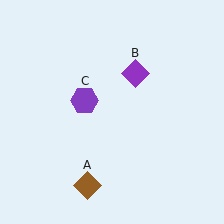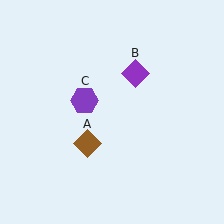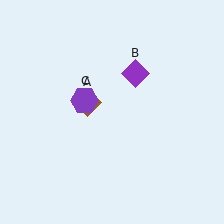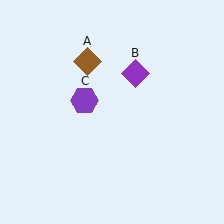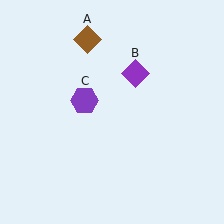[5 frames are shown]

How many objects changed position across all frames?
1 object changed position: brown diamond (object A).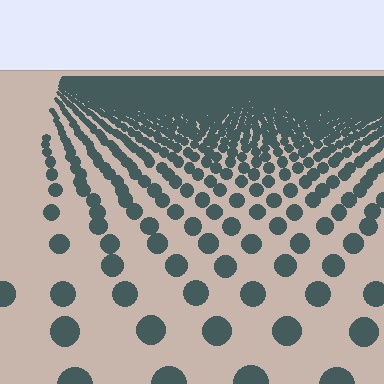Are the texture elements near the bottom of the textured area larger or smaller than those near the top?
Larger. Near the bottom, elements are closer to the viewer and appear at a bigger on-screen size.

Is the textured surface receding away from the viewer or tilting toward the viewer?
The surface is receding away from the viewer. Texture elements get smaller and denser toward the top.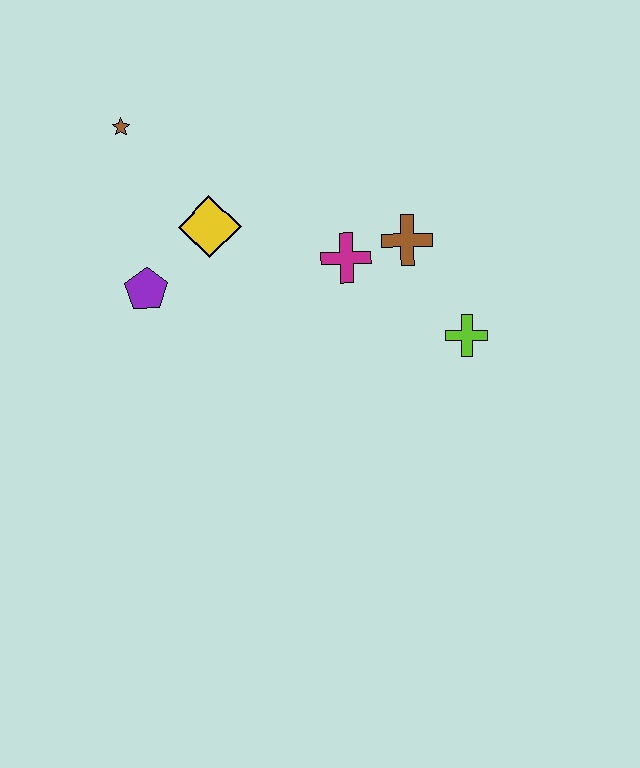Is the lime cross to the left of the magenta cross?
No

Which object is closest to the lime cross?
The brown cross is closest to the lime cross.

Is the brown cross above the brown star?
No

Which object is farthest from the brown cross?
The brown star is farthest from the brown cross.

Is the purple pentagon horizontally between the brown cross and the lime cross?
No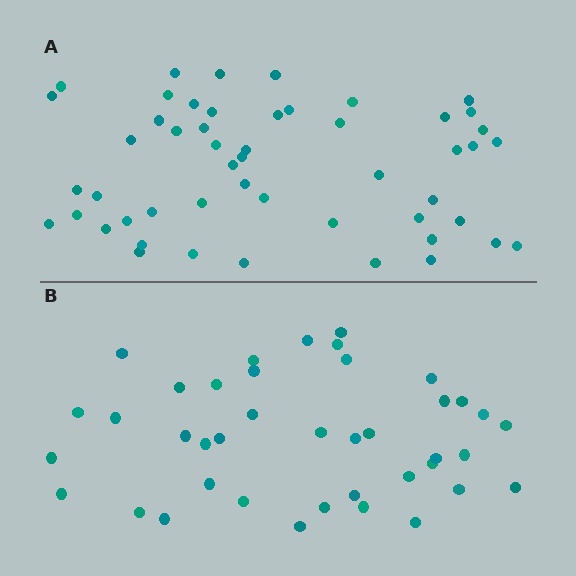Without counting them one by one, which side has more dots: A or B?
Region A (the top region) has more dots.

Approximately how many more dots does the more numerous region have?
Region A has roughly 12 or so more dots than region B.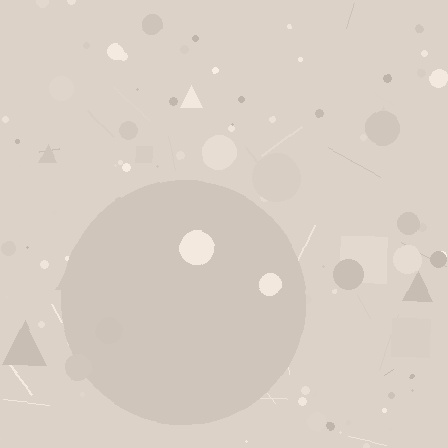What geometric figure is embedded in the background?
A circle is embedded in the background.